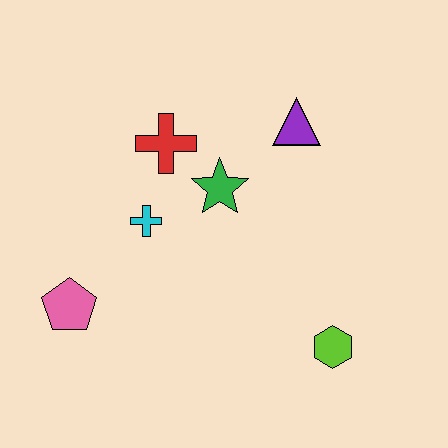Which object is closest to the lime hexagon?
The green star is closest to the lime hexagon.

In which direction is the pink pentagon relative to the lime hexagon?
The pink pentagon is to the left of the lime hexagon.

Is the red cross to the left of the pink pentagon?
No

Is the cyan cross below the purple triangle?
Yes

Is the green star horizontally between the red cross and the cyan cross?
No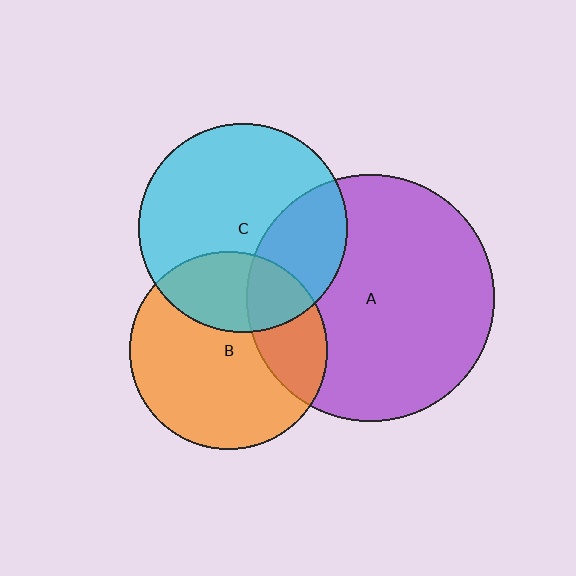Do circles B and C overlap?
Yes.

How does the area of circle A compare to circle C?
Approximately 1.4 times.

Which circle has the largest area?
Circle A (purple).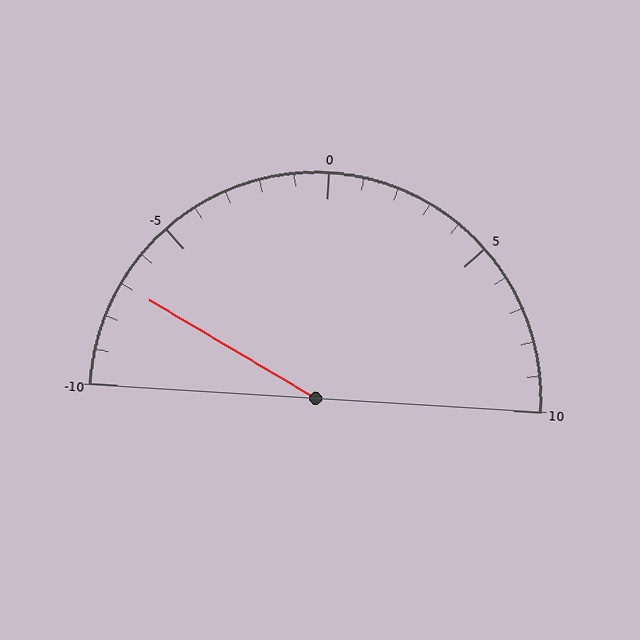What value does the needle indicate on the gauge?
The needle indicates approximately -7.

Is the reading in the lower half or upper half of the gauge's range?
The reading is in the lower half of the range (-10 to 10).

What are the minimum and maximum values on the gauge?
The gauge ranges from -10 to 10.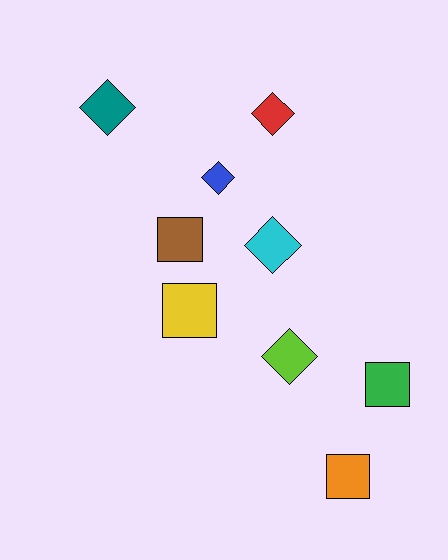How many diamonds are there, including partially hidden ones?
There are 5 diamonds.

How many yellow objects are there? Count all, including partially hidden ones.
There is 1 yellow object.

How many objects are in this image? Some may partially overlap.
There are 9 objects.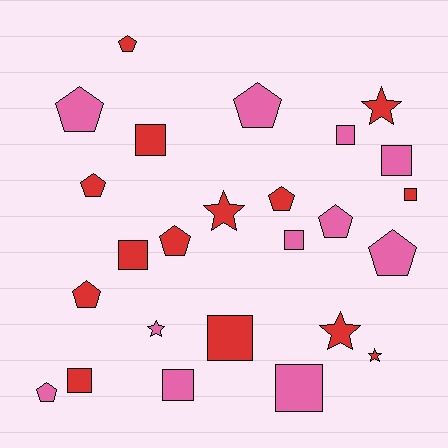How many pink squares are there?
There are 5 pink squares.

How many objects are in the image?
There are 25 objects.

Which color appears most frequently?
Red, with 14 objects.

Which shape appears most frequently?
Square, with 10 objects.